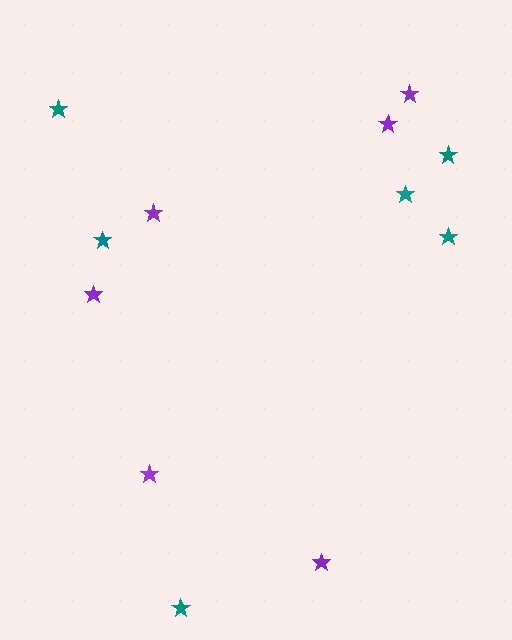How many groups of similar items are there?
There are 2 groups: one group of teal stars (6) and one group of purple stars (6).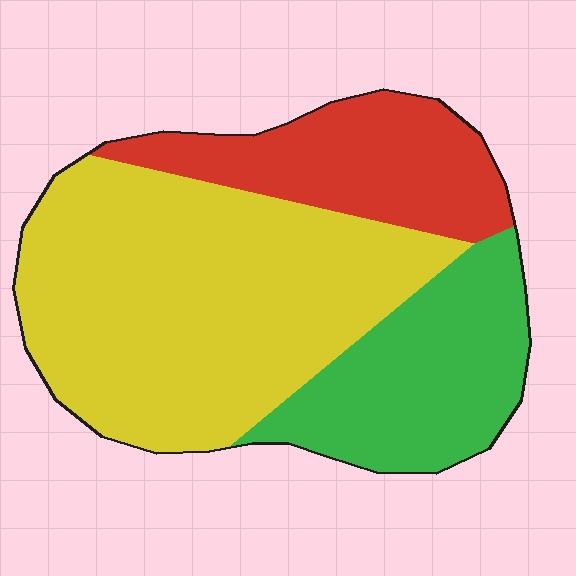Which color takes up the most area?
Yellow, at roughly 55%.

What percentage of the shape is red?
Red takes up about one fifth (1/5) of the shape.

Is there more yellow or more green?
Yellow.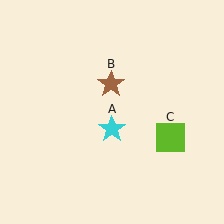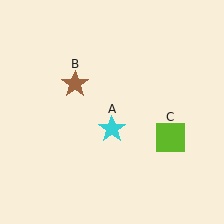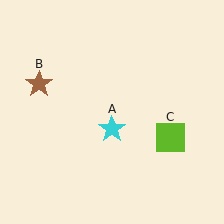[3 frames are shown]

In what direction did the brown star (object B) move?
The brown star (object B) moved left.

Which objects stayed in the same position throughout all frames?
Cyan star (object A) and lime square (object C) remained stationary.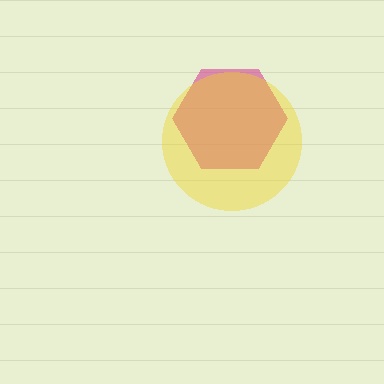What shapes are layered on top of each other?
The layered shapes are: a magenta hexagon, a yellow circle.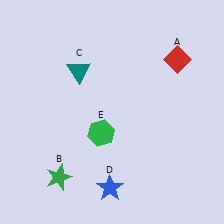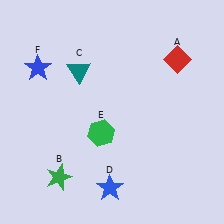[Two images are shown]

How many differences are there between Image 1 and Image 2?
There is 1 difference between the two images.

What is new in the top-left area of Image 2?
A blue star (F) was added in the top-left area of Image 2.